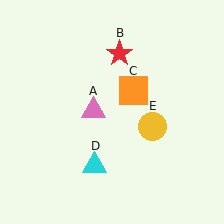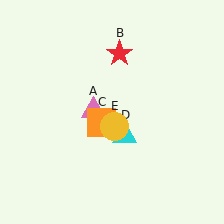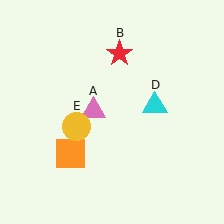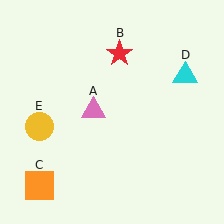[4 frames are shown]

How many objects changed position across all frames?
3 objects changed position: orange square (object C), cyan triangle (object D), yellow circle (object E).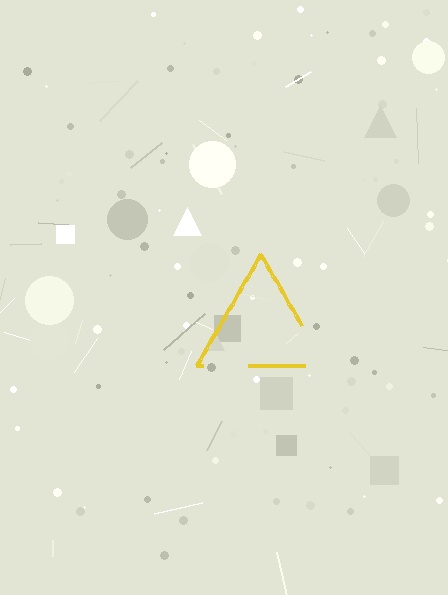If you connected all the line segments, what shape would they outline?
They would outline a triangle.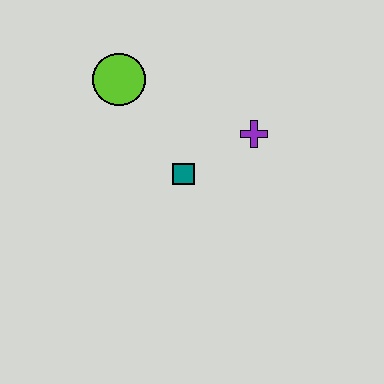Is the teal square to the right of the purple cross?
No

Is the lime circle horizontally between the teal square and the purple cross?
No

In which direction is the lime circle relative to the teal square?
The lime circle is above the teal square.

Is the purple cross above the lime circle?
No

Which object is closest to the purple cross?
The teal square is closest to the purple cross.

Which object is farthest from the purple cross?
The lime circle is farthest from the purple cross.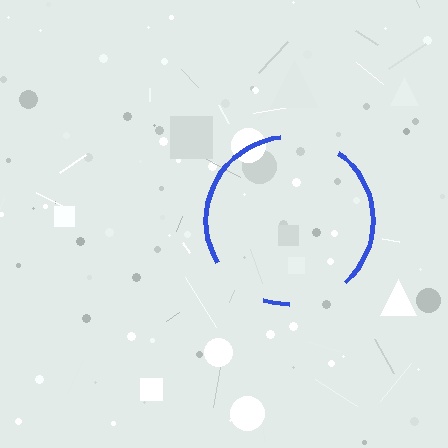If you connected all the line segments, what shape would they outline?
They would outline a circle.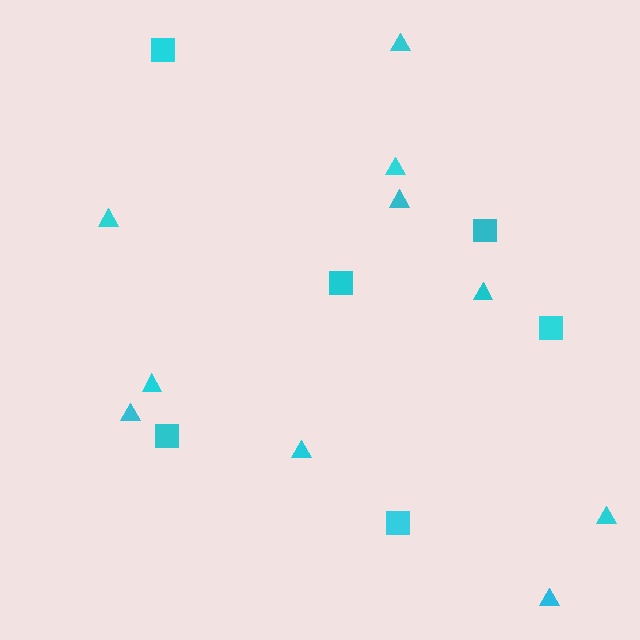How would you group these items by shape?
There are 2 groups: one group of squares (6) and one group of triangles (10).